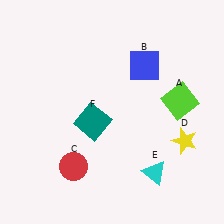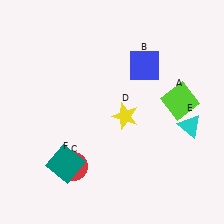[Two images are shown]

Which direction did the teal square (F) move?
The teal square (F) moved down.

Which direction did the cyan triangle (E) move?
The cyan triangle (E) moved up.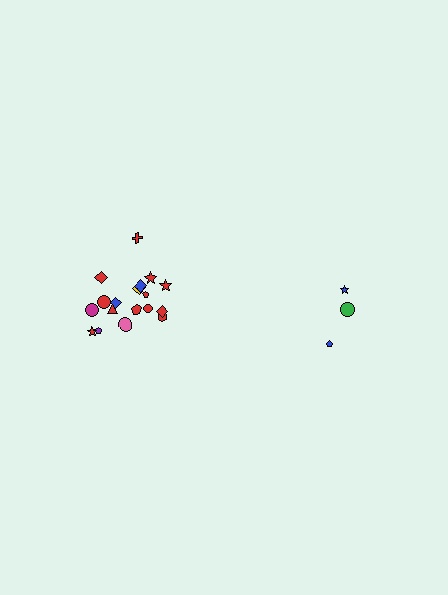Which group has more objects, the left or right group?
The left group.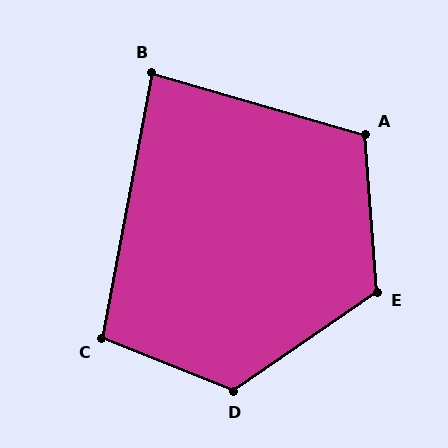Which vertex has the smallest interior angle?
B, at approximately 85 degrees.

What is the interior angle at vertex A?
Approximately 110 degrees (obtuse).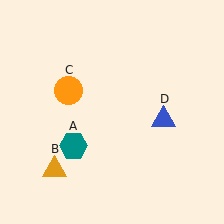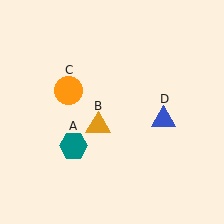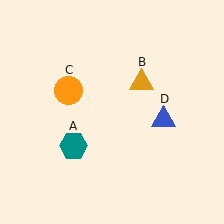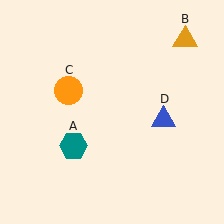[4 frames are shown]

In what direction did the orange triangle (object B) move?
The orange triangle (object B) moved up and to the right.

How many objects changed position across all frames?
1 object changed position: orange triangle (object B).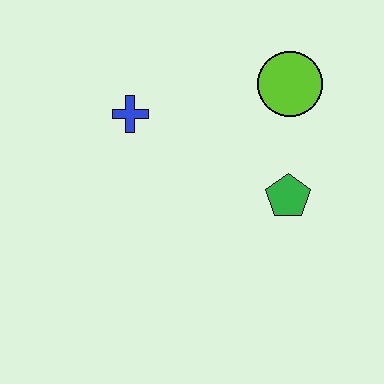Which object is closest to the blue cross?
The lime circle is closest to the blue cross.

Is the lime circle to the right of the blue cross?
Yes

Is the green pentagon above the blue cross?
No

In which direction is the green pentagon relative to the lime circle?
The green pentagon is below the lime circle.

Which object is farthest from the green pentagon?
The blue cross is farthest from the green pentagon.